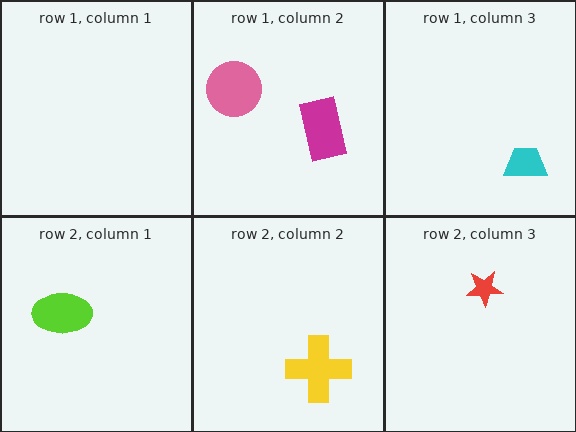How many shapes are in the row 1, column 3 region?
1.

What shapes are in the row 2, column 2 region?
The yellow cross.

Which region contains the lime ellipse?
The row 2, column 1 region.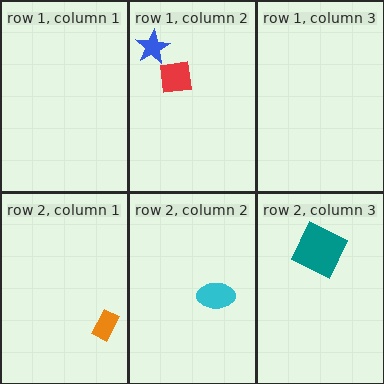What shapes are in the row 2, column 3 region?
The teal square.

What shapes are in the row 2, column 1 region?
The orange rectangle.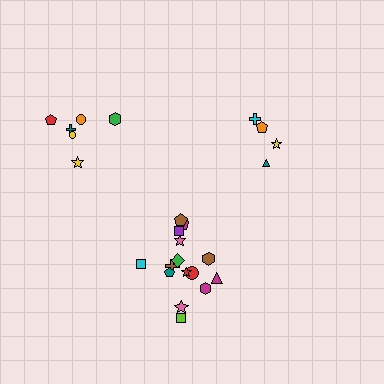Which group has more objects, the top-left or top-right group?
The top-left group.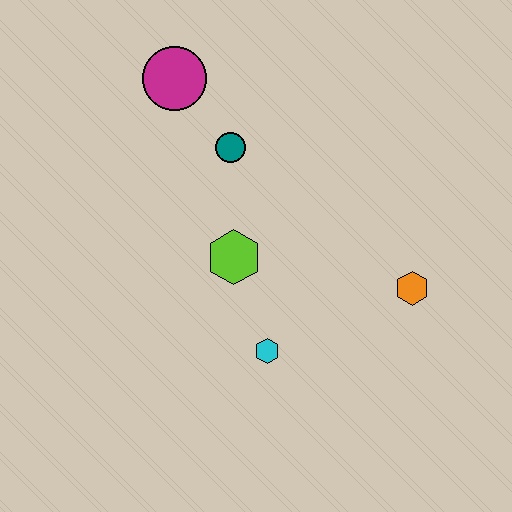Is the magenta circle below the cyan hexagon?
No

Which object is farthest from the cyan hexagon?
The magenta circle is farthest from the cyan hexagon.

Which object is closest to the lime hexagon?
The cyan hexagon is closest to the lime hexagon.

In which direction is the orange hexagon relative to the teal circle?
The orange hexagon is to the right of the teal circle.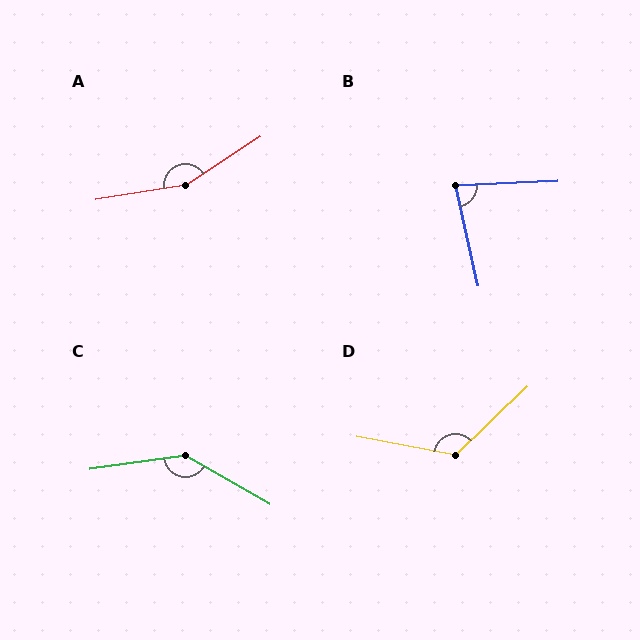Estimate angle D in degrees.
Approximately 126 degrees.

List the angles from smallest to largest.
B (80°), D (126°), C (142°), A (156°).